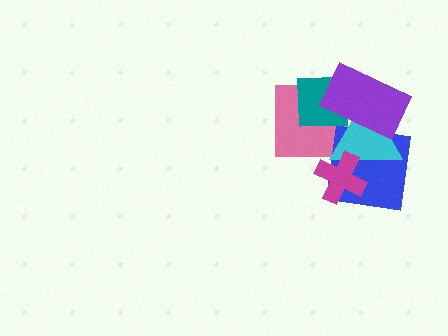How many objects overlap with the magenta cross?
2 objects overlap with the magenta cross.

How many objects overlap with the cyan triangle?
5 objects overlap with the cyan triangle.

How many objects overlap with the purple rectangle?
4 objects overlap with the purple rectangle.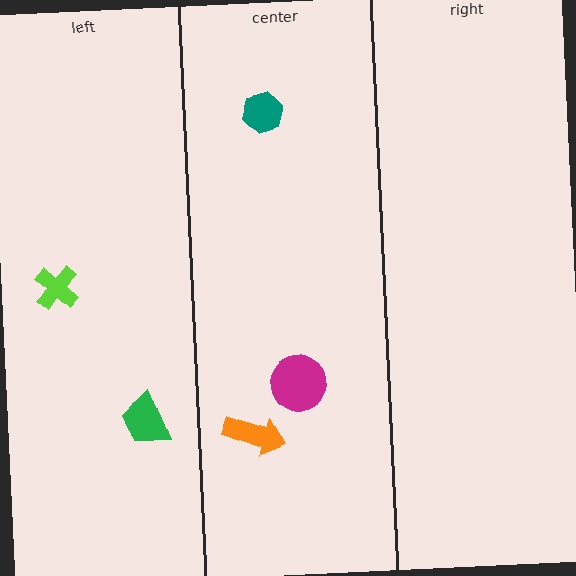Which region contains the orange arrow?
The center region.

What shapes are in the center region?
The teal hexagon, the magenta circle, the orange arrow.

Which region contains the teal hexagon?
The center region.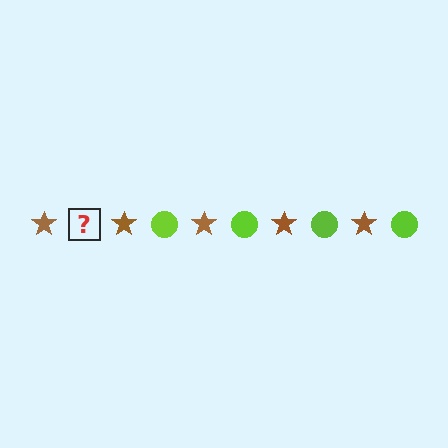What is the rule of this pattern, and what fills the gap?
The rule is that the pattern alternates between brown star and lime circle. The gap should be filled with a lime circle.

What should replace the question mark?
The question mark should be replaced with a lime circle.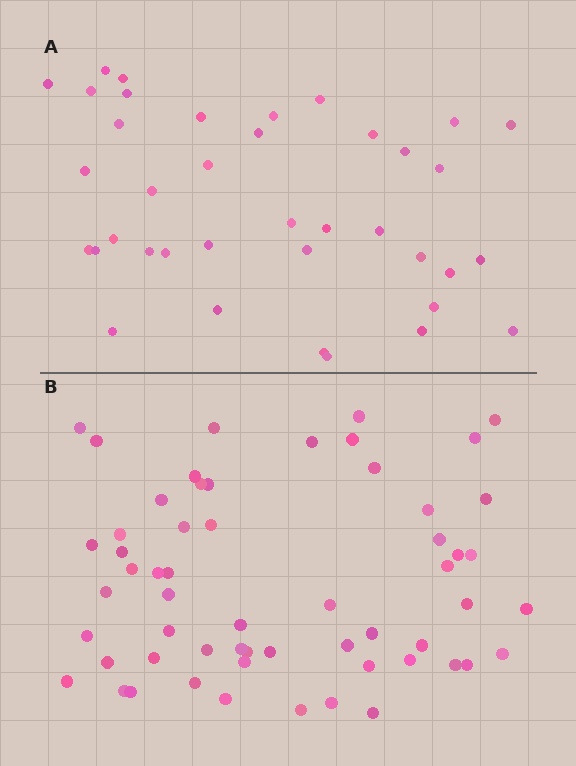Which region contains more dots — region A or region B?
Region B (the bottom region) has more dots.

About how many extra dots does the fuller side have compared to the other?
Region B has approximately 20 more dots than region A.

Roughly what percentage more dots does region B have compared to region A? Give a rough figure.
About 55% more.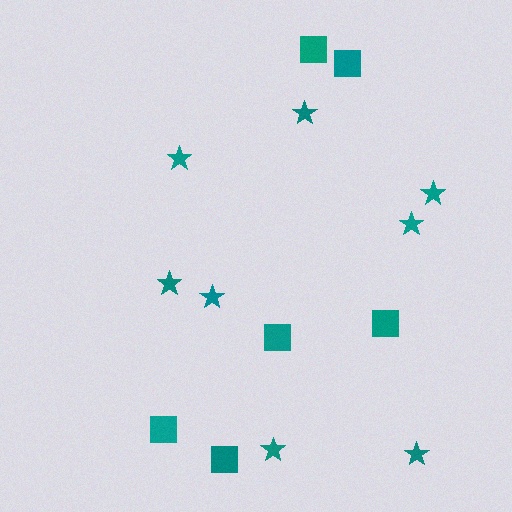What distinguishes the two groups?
There are 2 groups: one group of stars (8) and one group of squares (6).